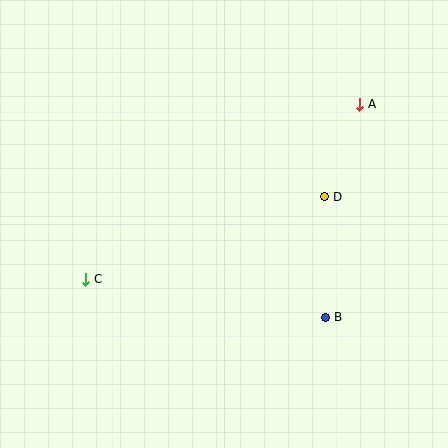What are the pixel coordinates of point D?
Point D is at (325, 197).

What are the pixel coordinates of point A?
Point A is at (360, 104).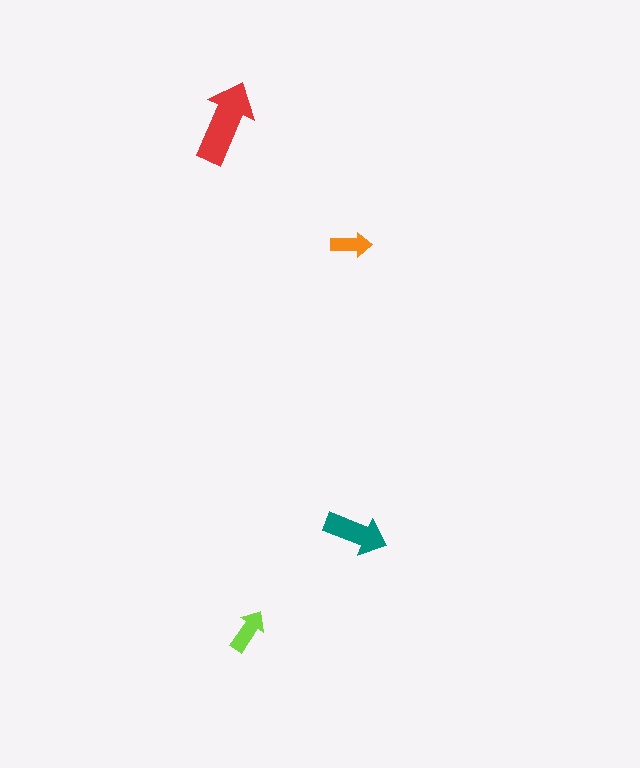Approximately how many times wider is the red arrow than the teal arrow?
About 1.5 times wider.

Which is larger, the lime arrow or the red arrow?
The red one.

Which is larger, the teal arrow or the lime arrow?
The teal one.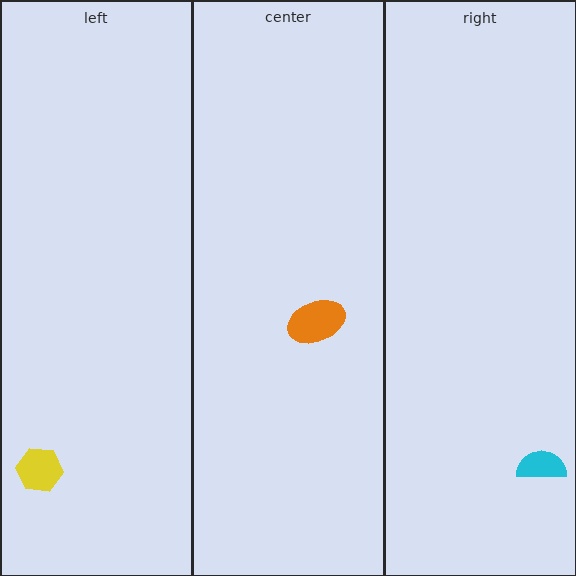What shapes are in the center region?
The orange ellipse.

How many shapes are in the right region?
1.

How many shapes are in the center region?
1.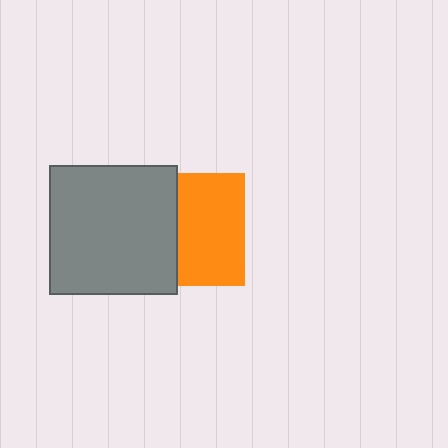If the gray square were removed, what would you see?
You would see the complete orange square.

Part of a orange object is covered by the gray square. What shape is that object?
It is a square.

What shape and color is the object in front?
The object in front is a gray square.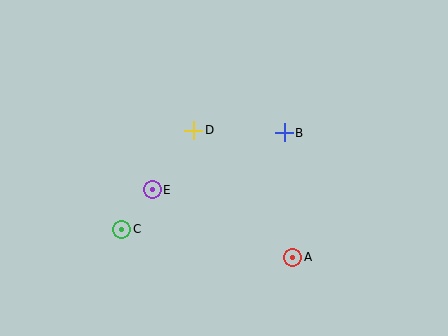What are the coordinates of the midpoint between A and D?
The midpoint between A and D is at (243, 194).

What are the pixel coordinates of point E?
Point E is at (152, 190).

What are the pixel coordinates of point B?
Point B is at (284, 133).